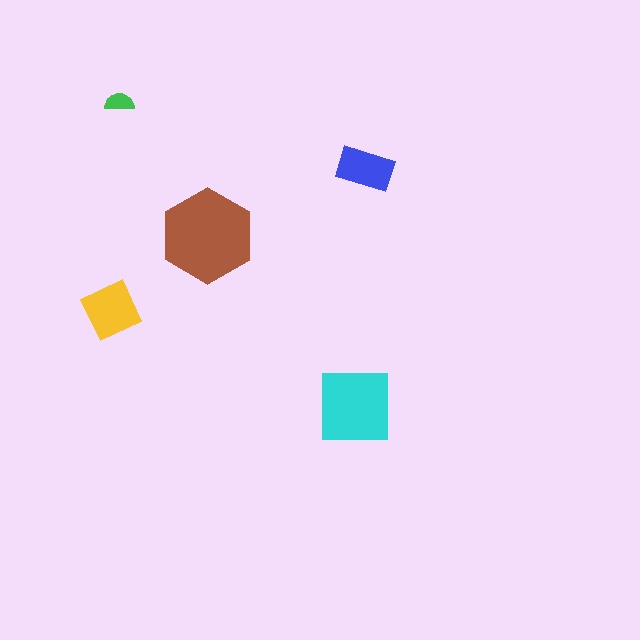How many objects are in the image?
There are 5 objects in the image.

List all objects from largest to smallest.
The brown hexagon, the cyan square, the yellow diamond, the blue rectangle, the green semicircle.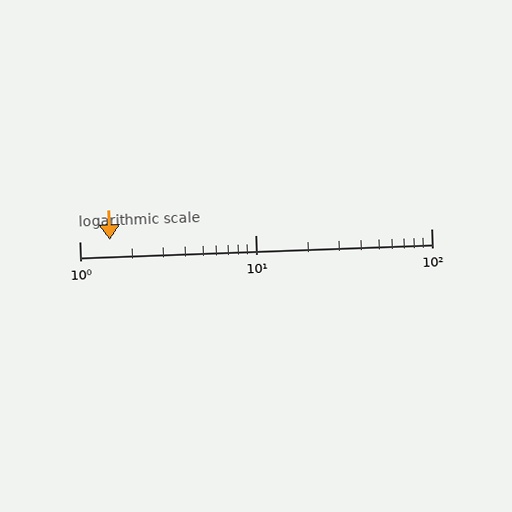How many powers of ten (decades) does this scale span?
The scale spans 2 decades, from 1 to 100.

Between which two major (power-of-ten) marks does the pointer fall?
The pointer is between 1 and 10.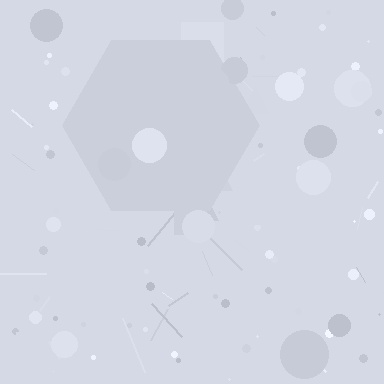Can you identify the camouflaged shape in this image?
The camouflaged shape is a hexagon.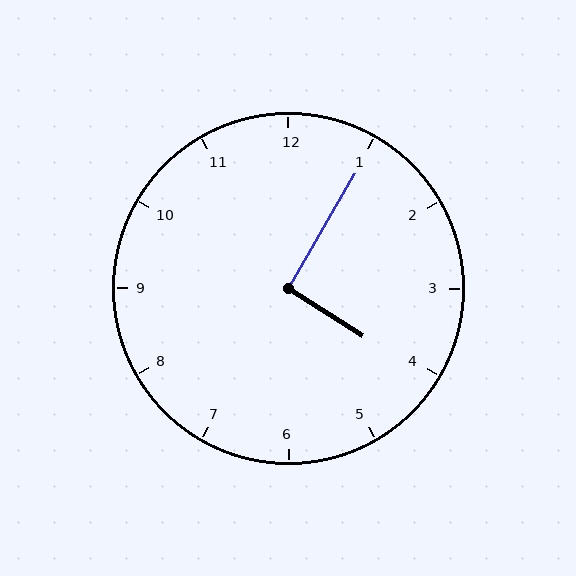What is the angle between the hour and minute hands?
Approximately 92 degrees.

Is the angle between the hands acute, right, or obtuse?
It is right.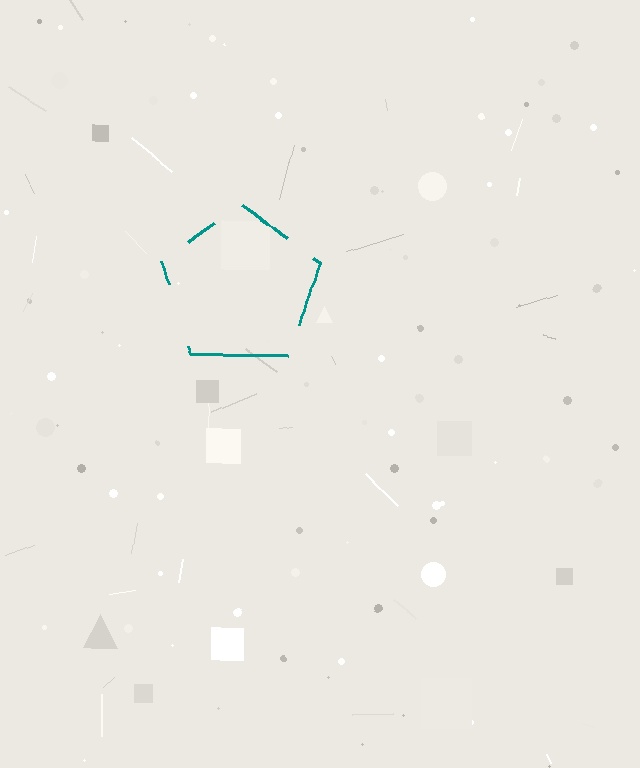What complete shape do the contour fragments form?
The contour fragments form a pentagon.